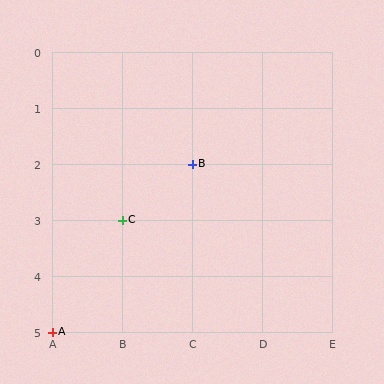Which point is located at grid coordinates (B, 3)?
Point C is at (B, 3).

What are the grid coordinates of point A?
Point A is at grid coordinates (A, 5).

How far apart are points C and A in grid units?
Points C and A are 1 column and 2 rows apart (about 2.2 grid units diagonally).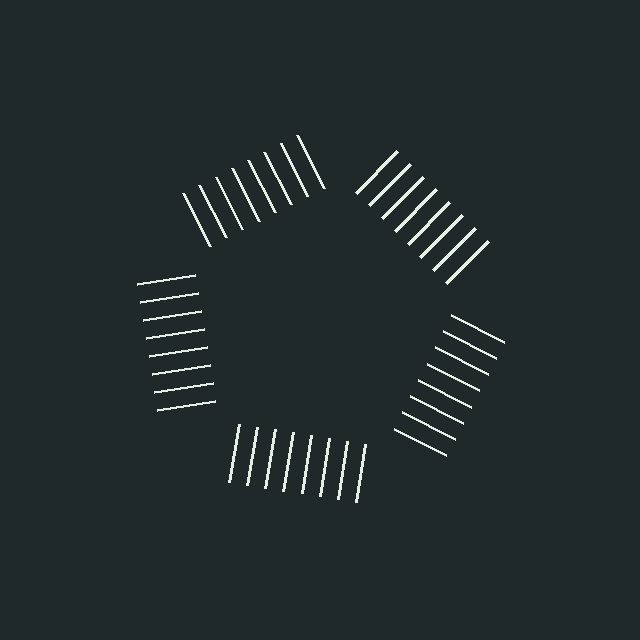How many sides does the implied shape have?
5 sides — the line-ends trace a pentagon.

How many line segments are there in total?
40 — 8 along each of the 5 edges.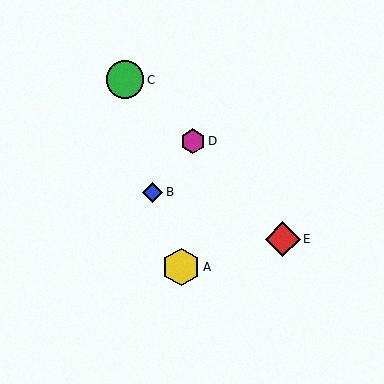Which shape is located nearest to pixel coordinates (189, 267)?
The yellow hexagon (labeled A) at (181, 267) is nearest to that location.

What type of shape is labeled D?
Shape D is a magenta hexagon.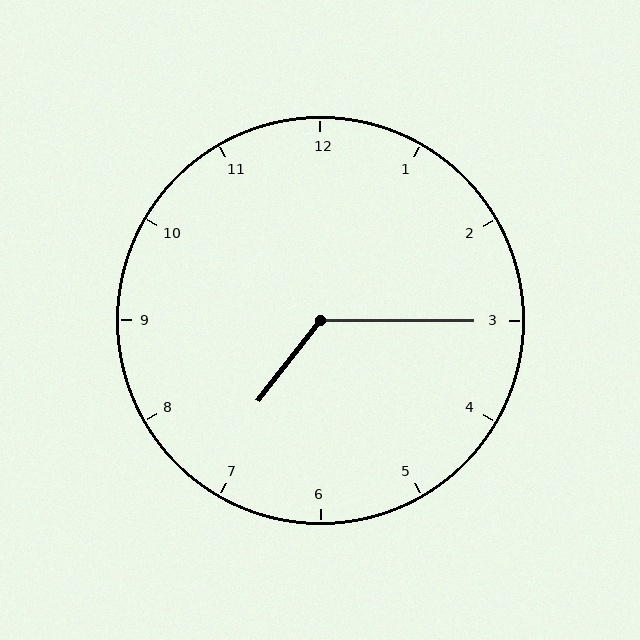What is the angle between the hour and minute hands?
Approximately 128 degrees.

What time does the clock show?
7:15.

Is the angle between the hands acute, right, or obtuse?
It is obtuse.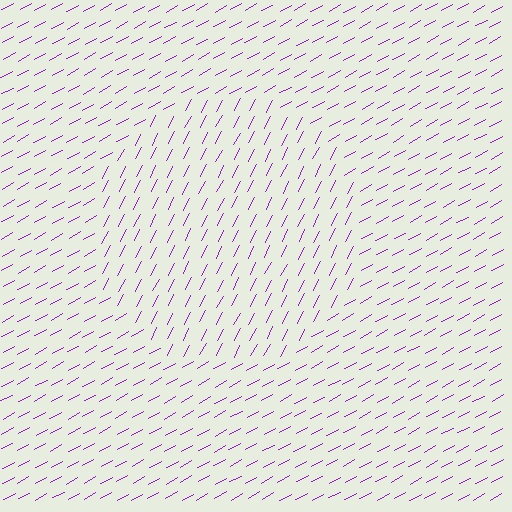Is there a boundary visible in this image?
Yes, there is a texture boundary formed by a change in line orientation.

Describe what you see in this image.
The image is filled with small purple line segments. A circle region in the image has lines oriented differently from the surrounding lines, creating a visible texture boundary.